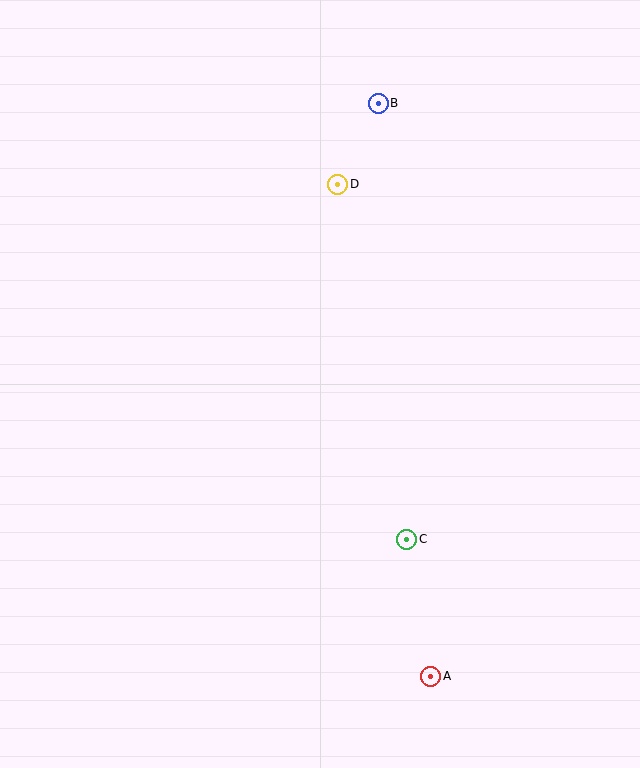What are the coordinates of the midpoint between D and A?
The midpoint between D and A is at (384, 430).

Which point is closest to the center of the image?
Point C at (407, 539) is closest to the center.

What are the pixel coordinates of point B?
Point B is at (378, 103).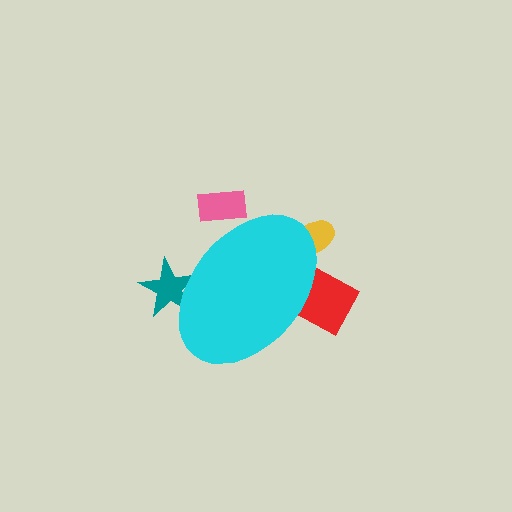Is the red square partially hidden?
Yes, the red square is partially hidden behind the cyan ellipse.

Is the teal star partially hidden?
Yes, the teal star is partially hidden behind the cyan ellipse.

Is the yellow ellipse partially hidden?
Yes, the yellow ellipse is partially hidden behind the cyan ellipse.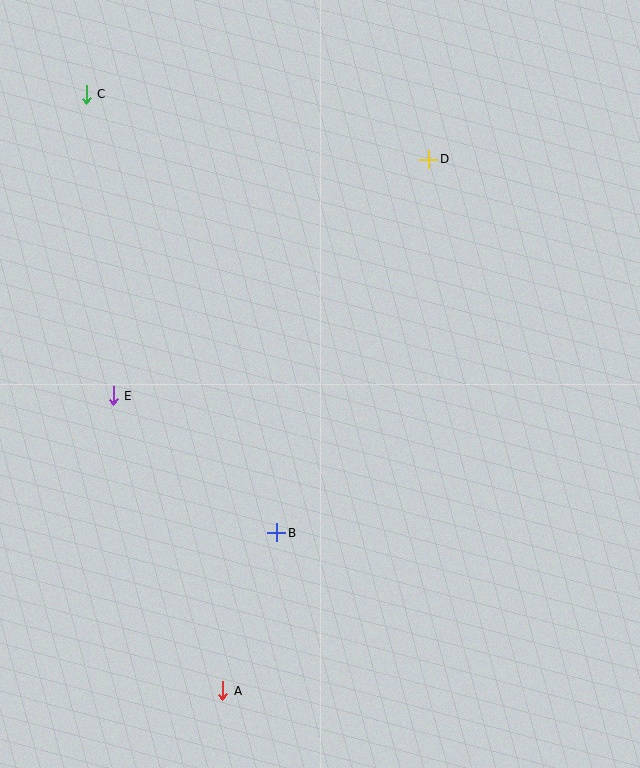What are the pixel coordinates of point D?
Point D is at (429, 159).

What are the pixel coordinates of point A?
Point A is at (222, 691).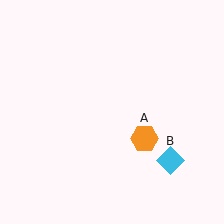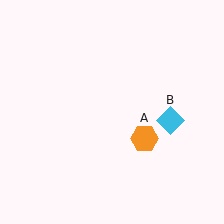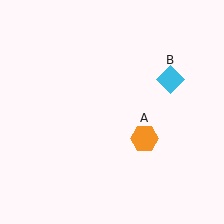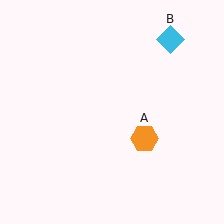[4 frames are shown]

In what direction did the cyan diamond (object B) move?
The cyan diamond (object B) moved up.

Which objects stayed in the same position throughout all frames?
Orange hexagon (object A) remained stationary.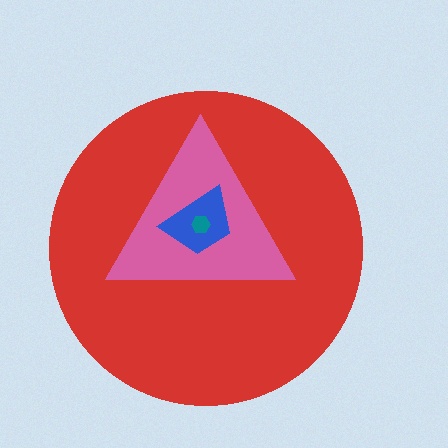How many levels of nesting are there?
4.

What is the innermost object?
The teal hexagon.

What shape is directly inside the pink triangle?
The blue trapezoid.